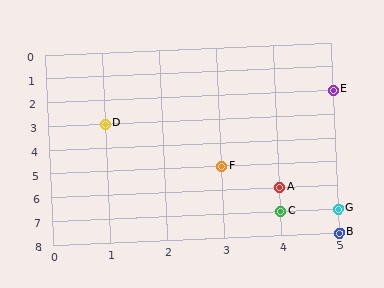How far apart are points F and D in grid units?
Points F and D are 2 columns and 2 rows apart (about 2.8 grid units diagonally).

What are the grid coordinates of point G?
Point G is at grid coordinates (5, 7).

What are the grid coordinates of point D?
Point D is at grid coordinates (1, 3).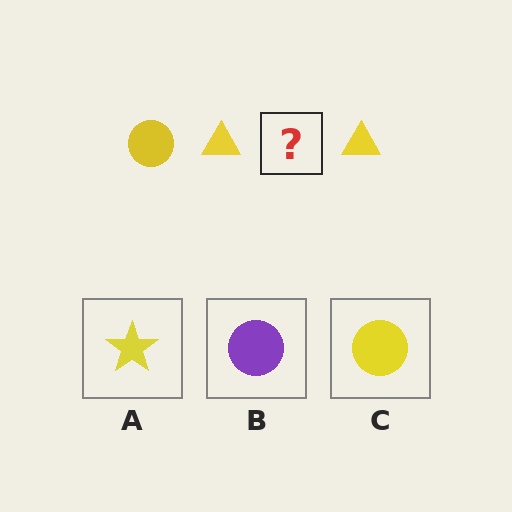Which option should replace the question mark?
Option C.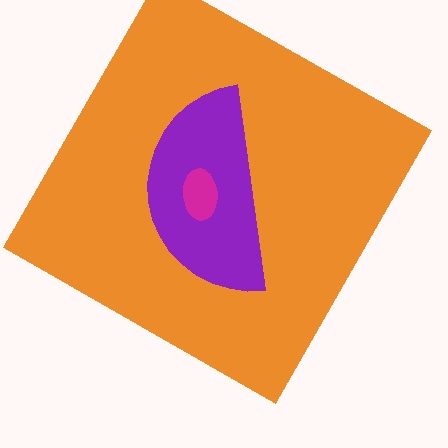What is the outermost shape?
The orange square.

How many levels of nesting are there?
3.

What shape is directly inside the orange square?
The purple semicircle.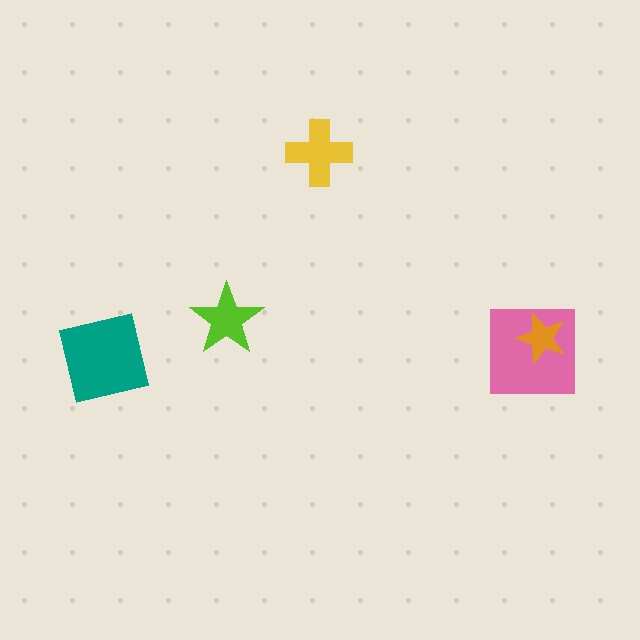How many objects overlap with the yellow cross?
0 objects overlap with the yellow cross.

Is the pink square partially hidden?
Yes, it is partially covered by another shape.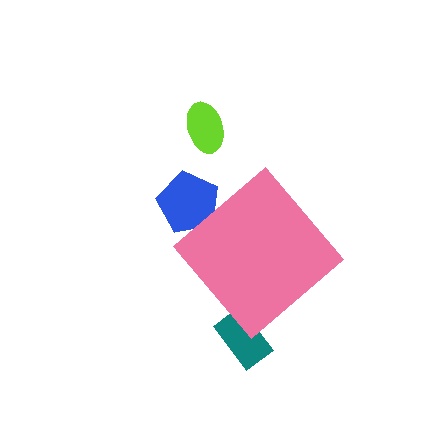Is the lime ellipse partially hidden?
No, the lime ellipse is fully visible.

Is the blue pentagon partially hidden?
Yes, the blue pentagon is partially hidden behind the pink diamond.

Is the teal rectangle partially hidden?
Yes, the teal rectangle is partially hidden behind the pink diamond.